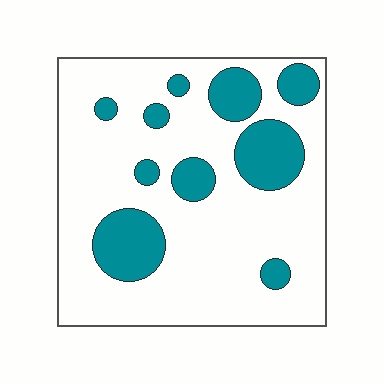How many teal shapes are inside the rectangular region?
10.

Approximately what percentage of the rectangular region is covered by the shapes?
Approximately 20%.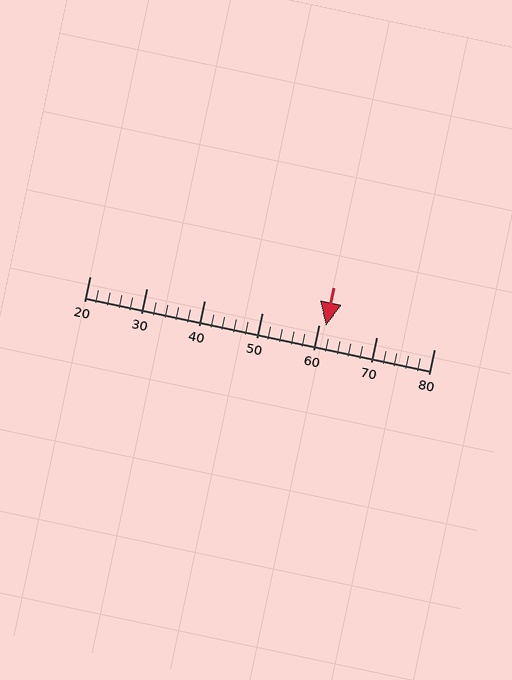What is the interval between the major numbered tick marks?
The major tick marks are spaced 10 units apart.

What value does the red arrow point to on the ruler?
The red arrow points to approximately 61.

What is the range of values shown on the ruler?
The ruler shows values from 20 to 80.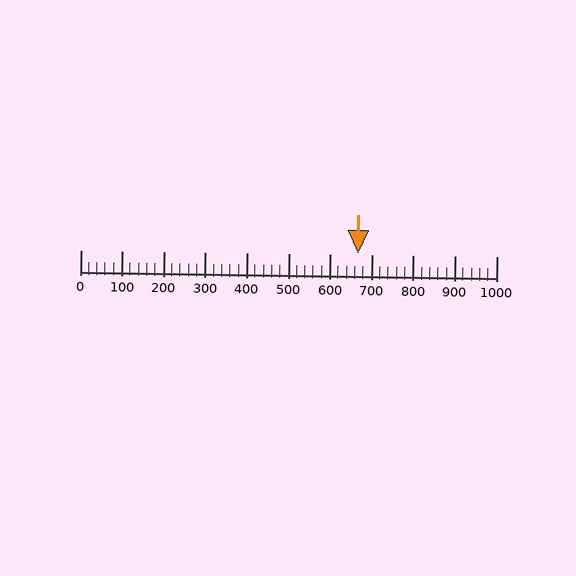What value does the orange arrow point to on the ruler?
The orange arrow points to approximately 667.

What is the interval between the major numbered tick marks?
The major tick marks are spaced 100 units apart.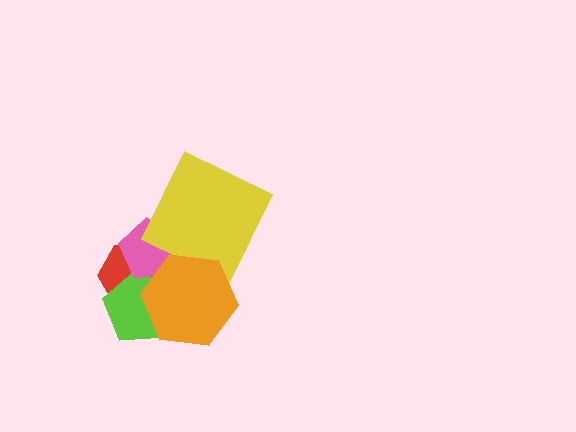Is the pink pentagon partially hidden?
Yes, it is partially covered by another shape.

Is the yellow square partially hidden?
Yes, it is partially covered by another shape.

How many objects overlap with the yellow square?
2 objects overlap with the yellow square.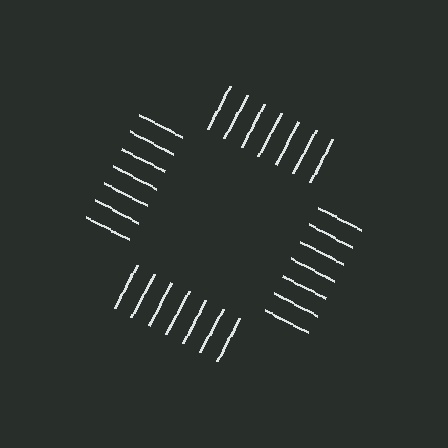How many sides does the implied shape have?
4 sides — the line-ends trace a square.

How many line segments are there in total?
28 — 7 along each of the 4 edges.